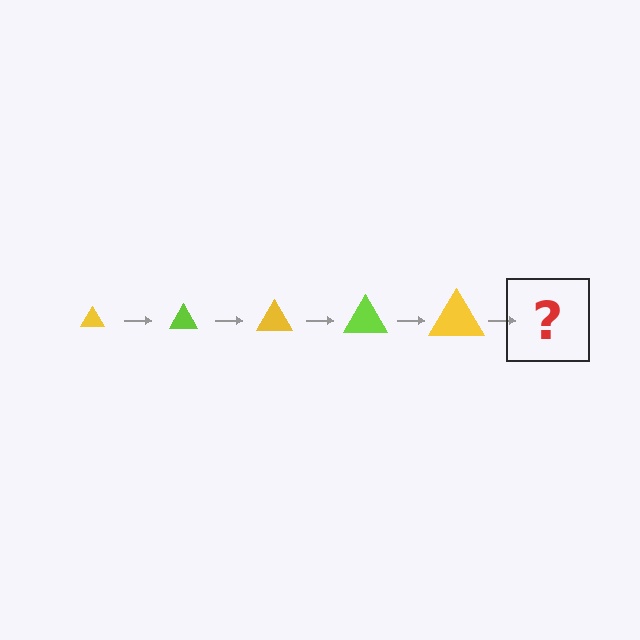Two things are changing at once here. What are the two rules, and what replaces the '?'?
The two rules are that the triangle grows larger each step and the color cycles through yellow and lime. The '?' should be a lime triangle, larger than the previous one.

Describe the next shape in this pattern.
It should be a lime triangle, larger than the previous one.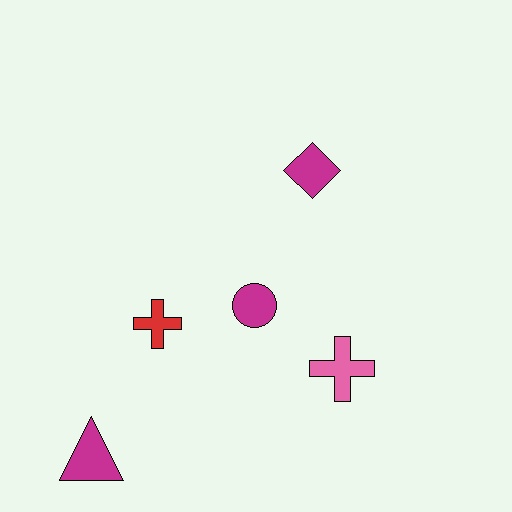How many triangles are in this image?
There is 1 triangle.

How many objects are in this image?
There are 5 objects.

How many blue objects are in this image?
There are no blue objects.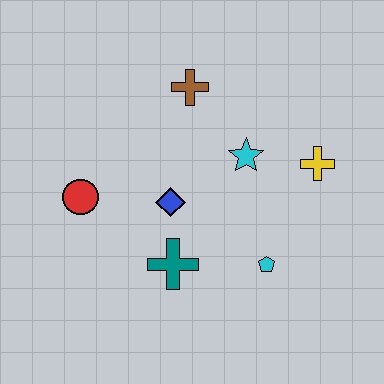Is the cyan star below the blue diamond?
No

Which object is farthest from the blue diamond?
The yellow cross is farthest from the blue diamond.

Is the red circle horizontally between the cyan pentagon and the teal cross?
No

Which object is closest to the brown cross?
The cyan star is closest to the brown cross.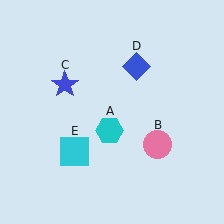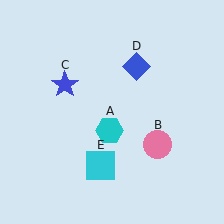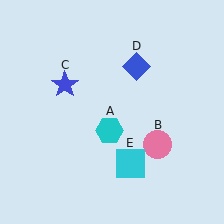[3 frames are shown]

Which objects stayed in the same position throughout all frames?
Cyan hexagon (object A) and pink circle (object B) and blue star (object C) and blue diamond (object D) remained stationary.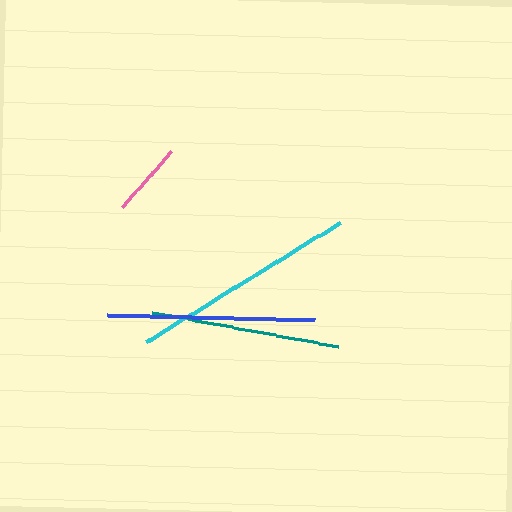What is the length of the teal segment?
The teal segment is approximately 189 pixels long.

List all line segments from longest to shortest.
From longest to shortest: cyan, blue, teal, pink.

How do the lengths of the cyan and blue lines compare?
The cyan and blue lines are approximately the same length.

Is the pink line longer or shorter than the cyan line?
The cyan line is longer than the pink line.